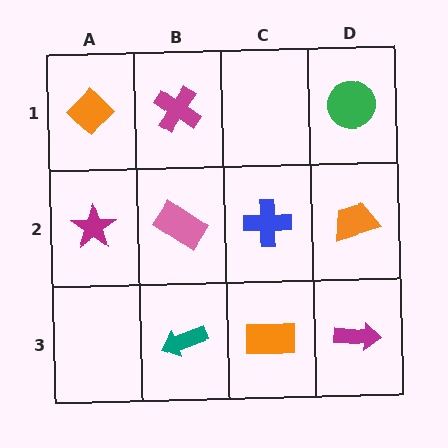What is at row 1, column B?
A magenta cross.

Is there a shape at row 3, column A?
No, that cell is empty.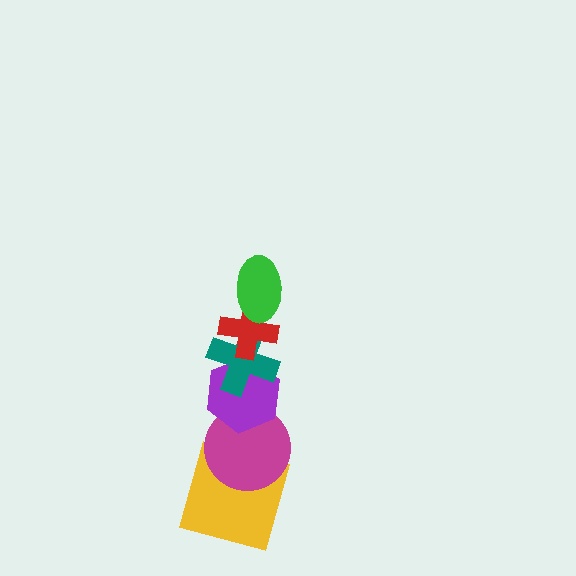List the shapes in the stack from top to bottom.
From top to bottom: the green ellipse, the red cross, the teal cross, the purple hexagon, the magenta circle, the yellow square.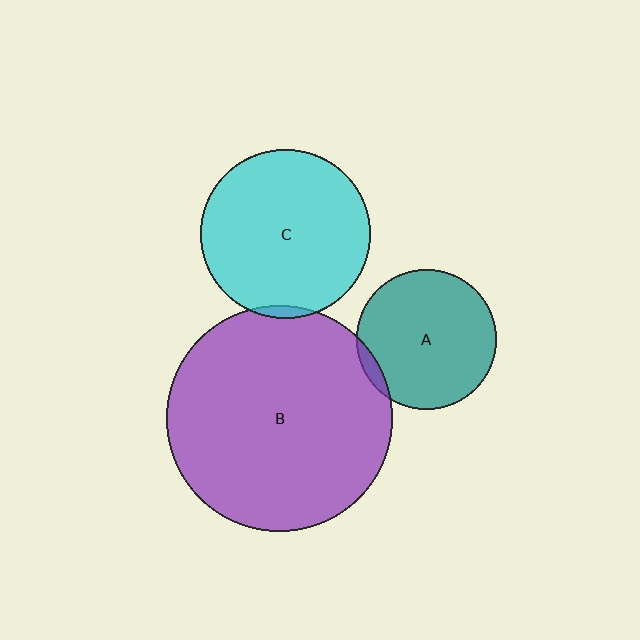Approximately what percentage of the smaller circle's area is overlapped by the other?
Approximately 5%.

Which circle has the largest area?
Circle B (purple).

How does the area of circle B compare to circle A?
Approximately 2.6 times.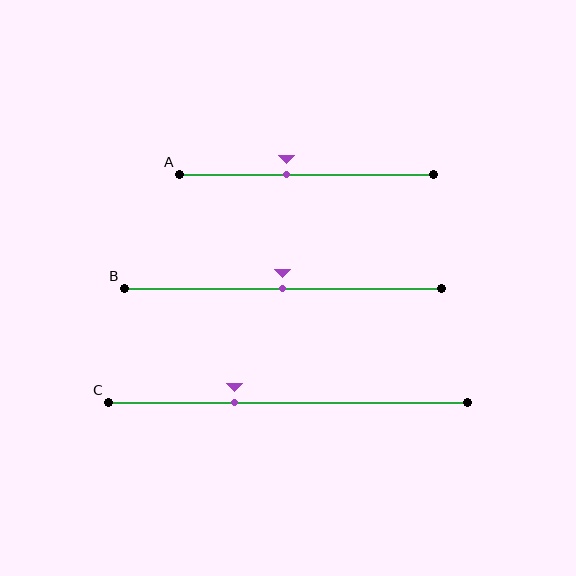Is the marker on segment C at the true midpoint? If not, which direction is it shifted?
No, the marker on segment C is shifted to the left by about 15% of the segment length.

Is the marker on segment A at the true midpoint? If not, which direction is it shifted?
No, the marker on segment A is shifted to the left by about 8% of the segment length.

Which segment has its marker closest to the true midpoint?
Segment B has its marker closest to the true midpoint.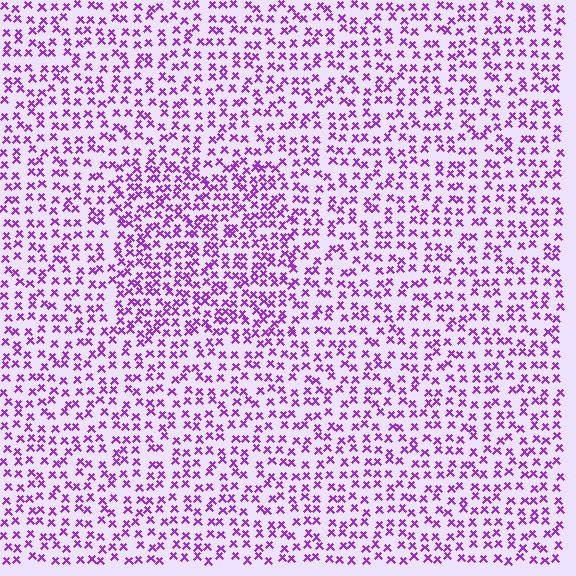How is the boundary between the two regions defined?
The boundary is defined by a change in element density (approximately 1.6x ratio). All elements are the same color, size, and shape.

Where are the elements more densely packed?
The elements are more densely packed inside the rectangle boundary.